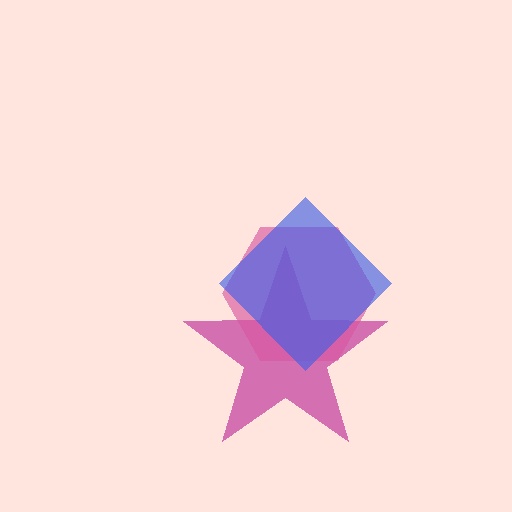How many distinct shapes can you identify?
There are 3 distinct shapes: a magenta star, a pink hexagon, a blue diamond.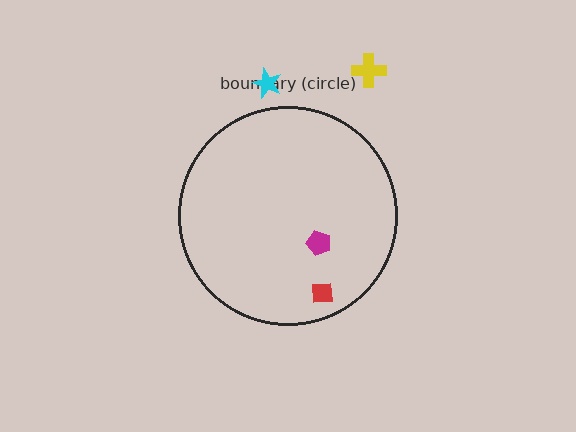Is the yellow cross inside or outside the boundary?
Outside.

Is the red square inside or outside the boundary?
Inside.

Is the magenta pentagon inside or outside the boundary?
Inside.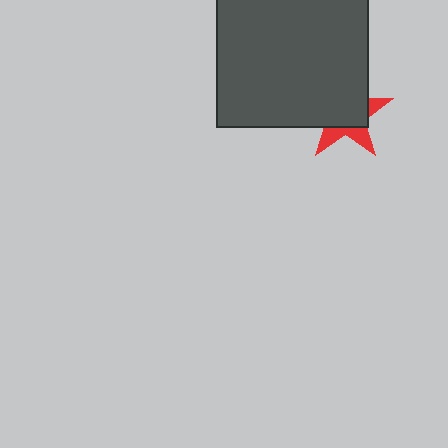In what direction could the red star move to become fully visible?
The red star could move toward the lower-right. That would shift it out from behind the dark gray rectangle entirely.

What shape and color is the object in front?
The object in front is a dark gray rectangle.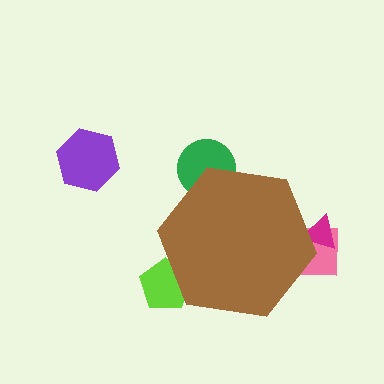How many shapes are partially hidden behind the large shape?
5 shapes are partially hidden.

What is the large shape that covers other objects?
A brown hexagon.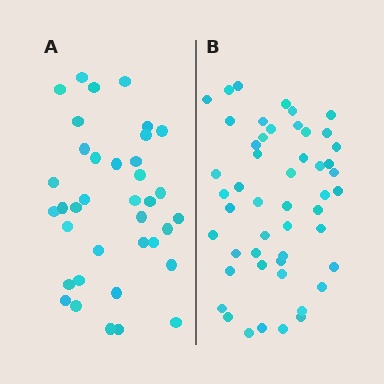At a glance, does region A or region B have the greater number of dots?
Region B (the right region) has more dots.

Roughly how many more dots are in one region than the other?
Region B has approximately 15 more dots than region A.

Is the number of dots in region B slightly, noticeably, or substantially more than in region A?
Region B has noticeably more, but not dramatically so. The ratio is roughly 1.4 to 1.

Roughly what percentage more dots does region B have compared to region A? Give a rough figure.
About 35% more.